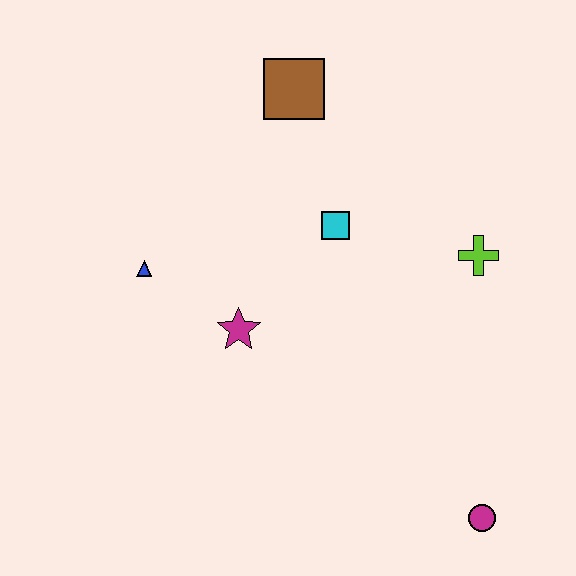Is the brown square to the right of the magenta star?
Yes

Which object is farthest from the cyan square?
The magenta circle is farthest from the cyan square.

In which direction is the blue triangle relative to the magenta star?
The blue triangle is to the left of the magenta star.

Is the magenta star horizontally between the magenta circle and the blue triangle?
Yes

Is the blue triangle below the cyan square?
Yes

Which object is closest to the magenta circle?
The lime cross is closest to the magenta circle.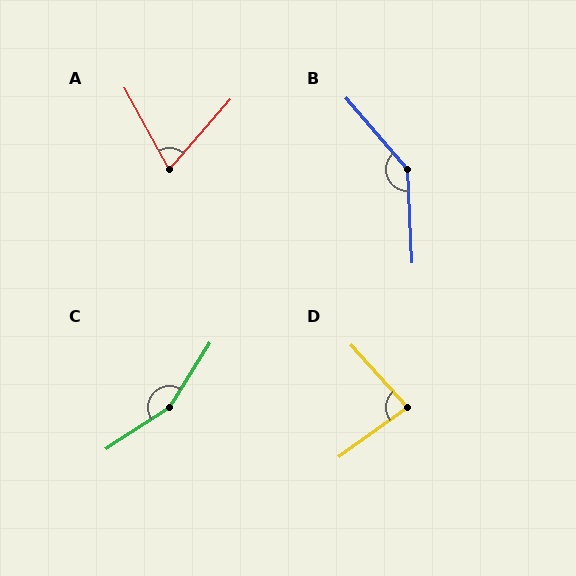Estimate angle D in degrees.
Approximately 84 degrees.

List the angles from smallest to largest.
A (70°), D (84°), B (142°), C (155°).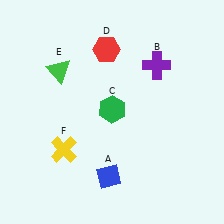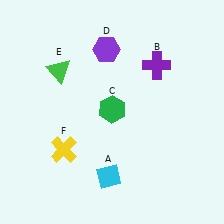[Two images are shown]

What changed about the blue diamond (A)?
In Image 1, A is blue. In Image 2, it changed to cyan.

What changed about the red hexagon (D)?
In Image 1, D is red. In Image 2, it changed to purple.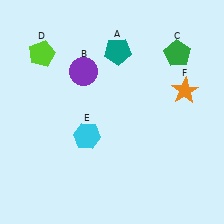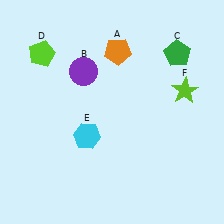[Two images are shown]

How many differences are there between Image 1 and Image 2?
There are 2 differences between the two images.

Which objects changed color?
A changed from teal to orange. F changed from orange to lime.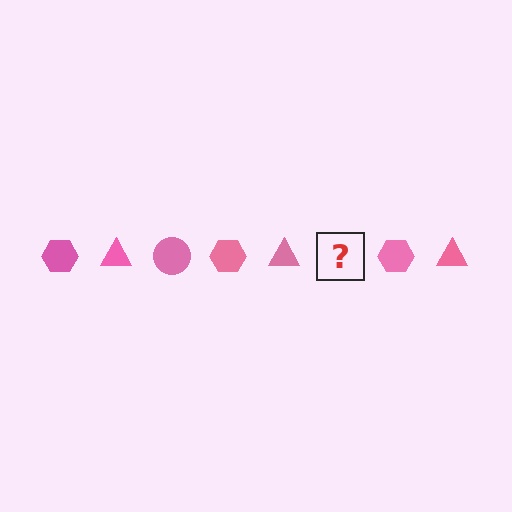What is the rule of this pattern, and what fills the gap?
The rule is that the pattern cycles through hexagon, triangle, circle shapes in pink. The gap should be filled with a pink circle.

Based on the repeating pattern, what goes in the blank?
The blank should be a pink circle.